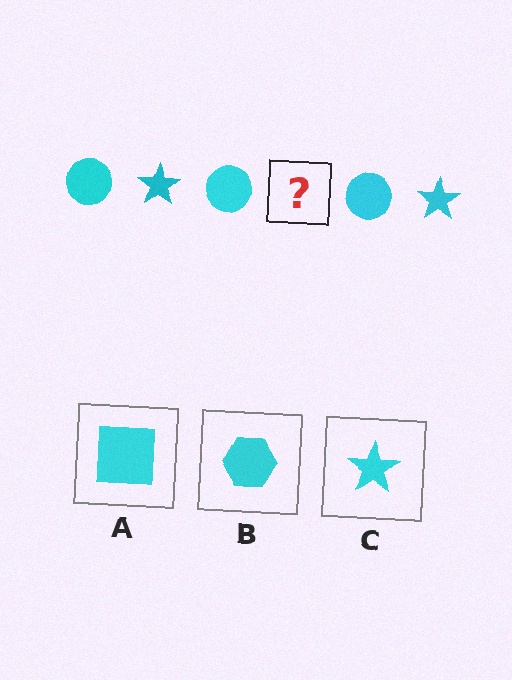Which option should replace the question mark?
Option C.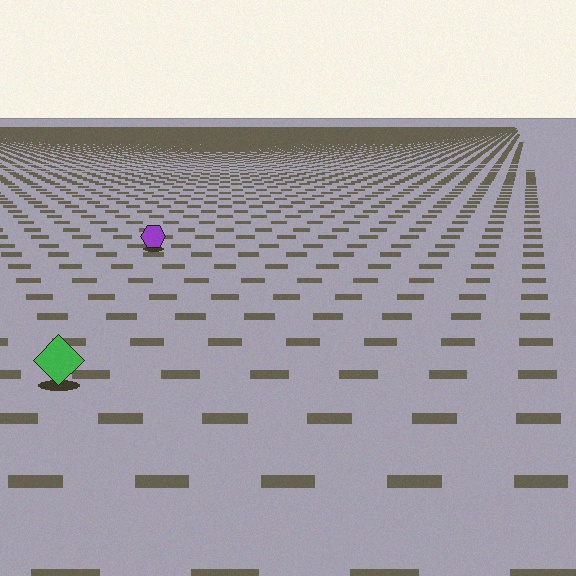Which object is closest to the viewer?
The green diamond is closest. The texture marks near it are larger and more spread out.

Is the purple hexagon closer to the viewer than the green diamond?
No. The green diamond is closer — you can tell from the texture gradient: the ground texture is coarser near it.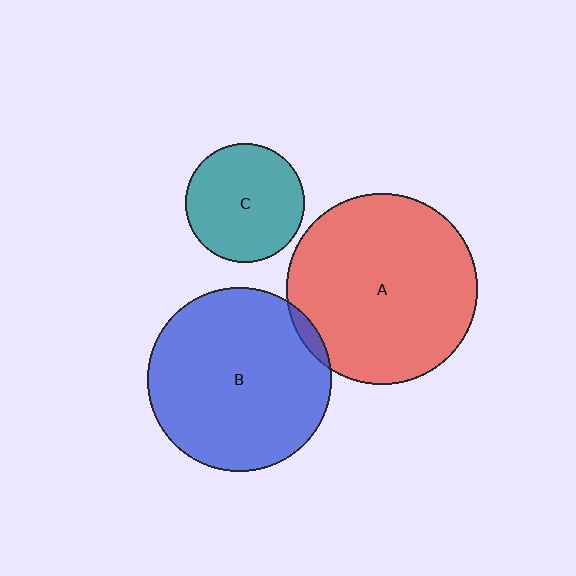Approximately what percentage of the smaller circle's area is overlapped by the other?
Approximately 5%.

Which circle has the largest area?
Circle A (red).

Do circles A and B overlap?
Yes.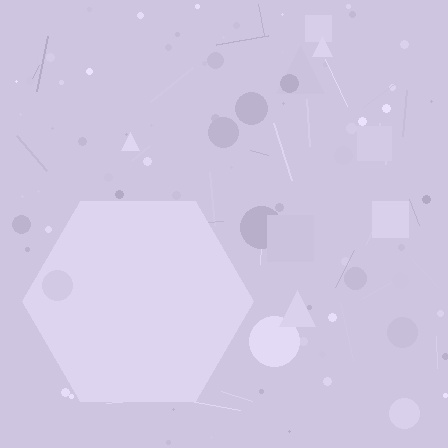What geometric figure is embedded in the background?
A hexagon is embedded in the background.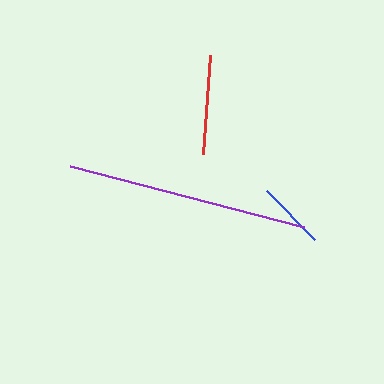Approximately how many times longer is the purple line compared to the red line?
The purple line is approximately 2.4 times the length of the red line.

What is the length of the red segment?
The red segment is approximately 99 pixels long.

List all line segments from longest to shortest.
From longest to shortest: purple, red, blue.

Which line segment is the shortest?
The blue line is the shortest at approximately 68 pixels.